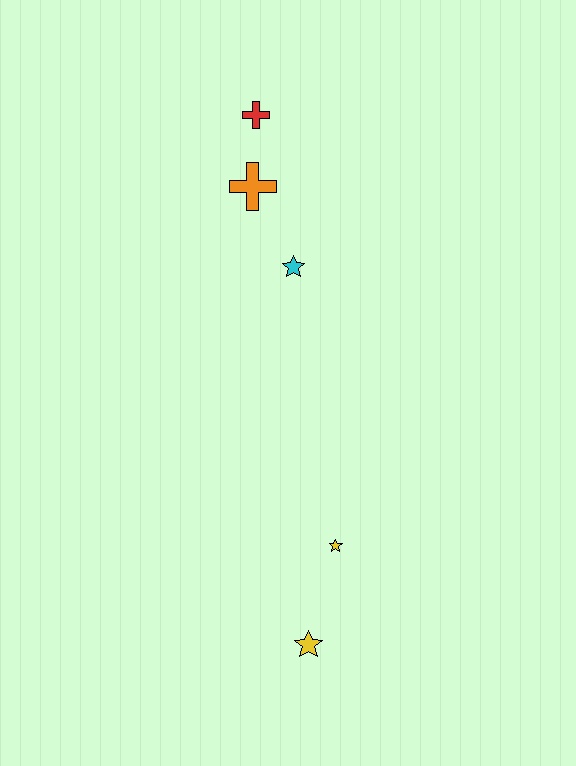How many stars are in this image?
There are 3 stars.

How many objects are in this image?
There are 5 objects.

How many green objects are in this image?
There are no green objects.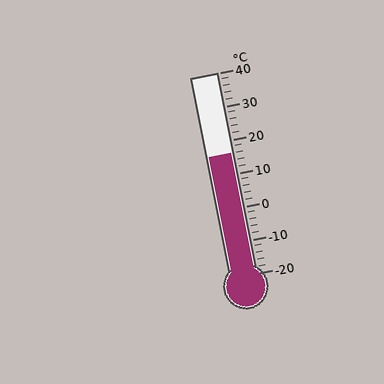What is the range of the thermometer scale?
The thermometer scale ranges from -20°C to 40°C.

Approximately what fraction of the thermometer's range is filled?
The thermometer is filled to approximately 60% of its range.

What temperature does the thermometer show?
The thermometer shows approximately 16°C.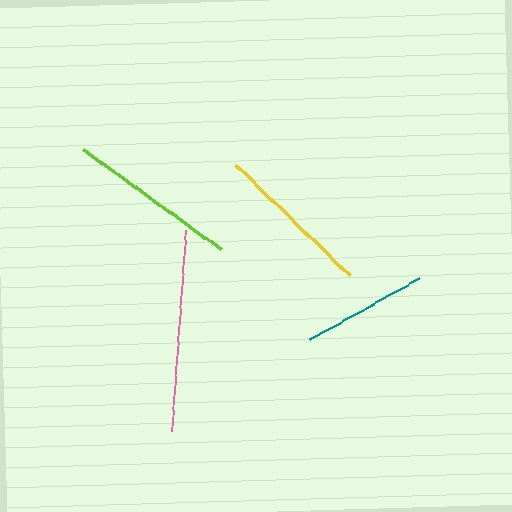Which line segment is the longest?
The pink line is the longest at approximately 200 pixels.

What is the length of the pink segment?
The pink segment is approximately 200 pixels long.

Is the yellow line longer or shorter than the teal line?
The yellow line is longer than the teal line.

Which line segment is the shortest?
The teal line is the shortest at approximately 126 pixels.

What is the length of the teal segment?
The teal segment is approximately 126 pixels long.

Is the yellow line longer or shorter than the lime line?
The lime line is longer than the yellow line.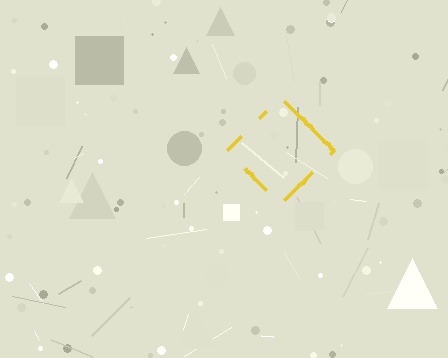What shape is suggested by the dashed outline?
The dashed outline suggests a diamond.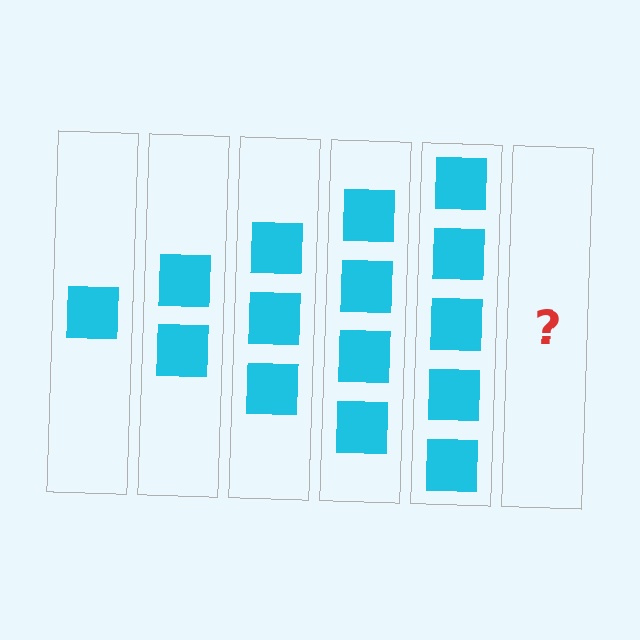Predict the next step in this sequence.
The next step is 6 squares.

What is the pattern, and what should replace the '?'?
The pattern is that each step adds one more square. The '?' should be 6 squares.